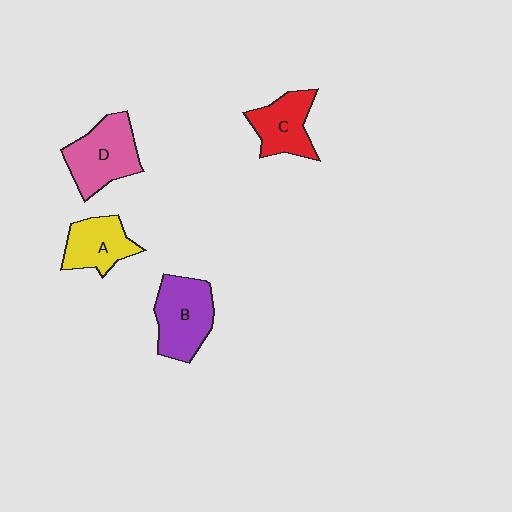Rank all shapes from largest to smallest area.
From largest to smallest: D (pink), B (purple), C (red), A (yellow).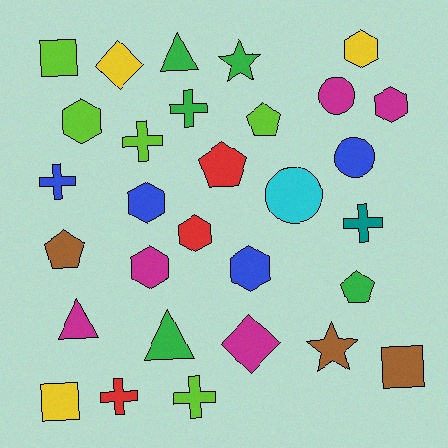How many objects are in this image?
There are 30 objects.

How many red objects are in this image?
There are 3 red objects.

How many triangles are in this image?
There are 3 triangles.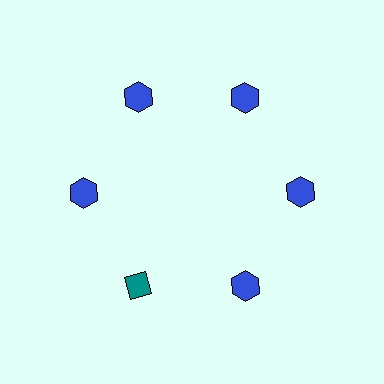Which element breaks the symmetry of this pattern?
The teal diamond at roughly the 7 o'clock position breaks the symmetry. All other shapes are blue hexagons.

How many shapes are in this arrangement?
There are 6 shapes arranged in a ring pattern.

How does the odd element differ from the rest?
It differs in both color (teal instead of blue) and shape (diamond instead of hexagon).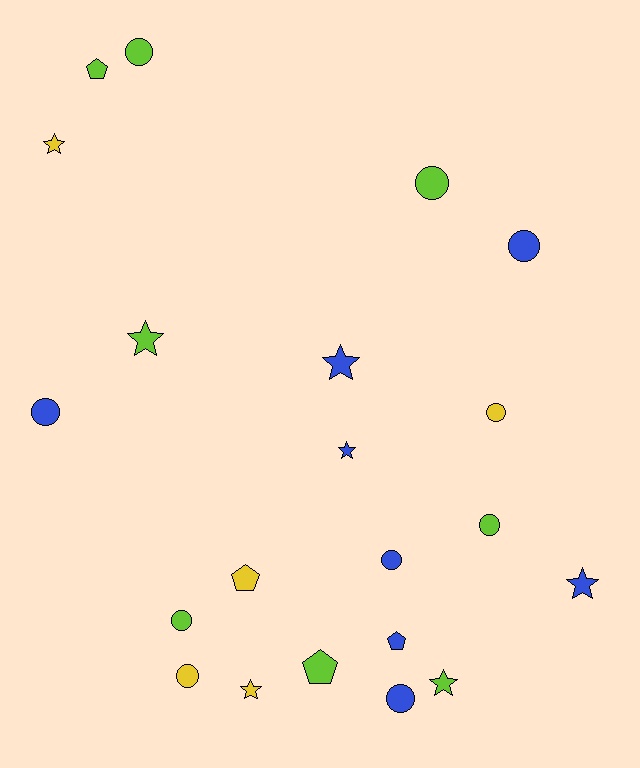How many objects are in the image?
There are 21 objects.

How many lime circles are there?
There are 4 lime circles.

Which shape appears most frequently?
Circle, with 10 objects.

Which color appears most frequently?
Blue, with 8 objects.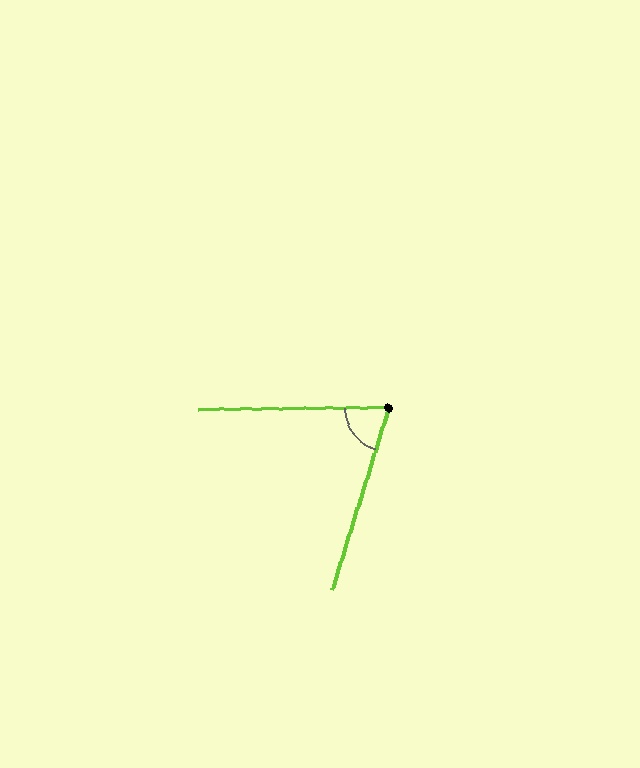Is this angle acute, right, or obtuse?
It is acute.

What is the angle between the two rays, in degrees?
Approximately 72 degrees.